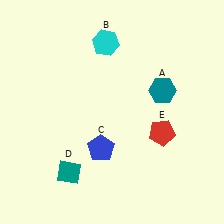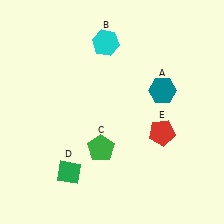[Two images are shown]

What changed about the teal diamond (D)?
In Image 1, D is teal. In Image 2, it changed to green.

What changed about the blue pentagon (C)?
In Image 1, C is blue. In Image 2, it changed to green.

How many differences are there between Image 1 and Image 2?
There are 2 differences between the two images.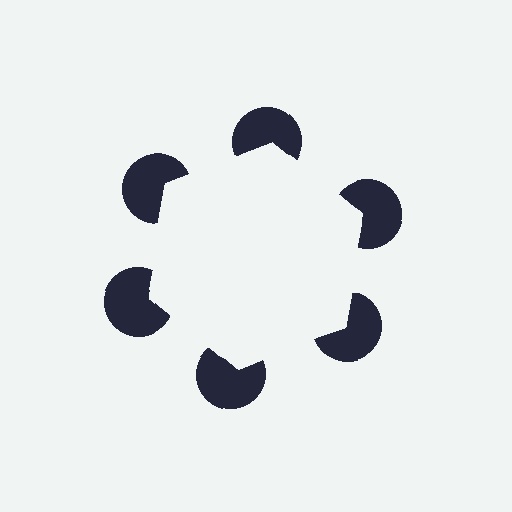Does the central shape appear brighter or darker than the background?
It typically appears slightly brighter than the background, even though no actual brightness change is drawn.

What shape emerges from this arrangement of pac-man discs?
An illusory hexagon — its edges are inferred from the aligned wedge cuts in the pac-man discs, not physically drawn.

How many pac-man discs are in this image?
There are 6 — one at each vertex of the illusory hexagon.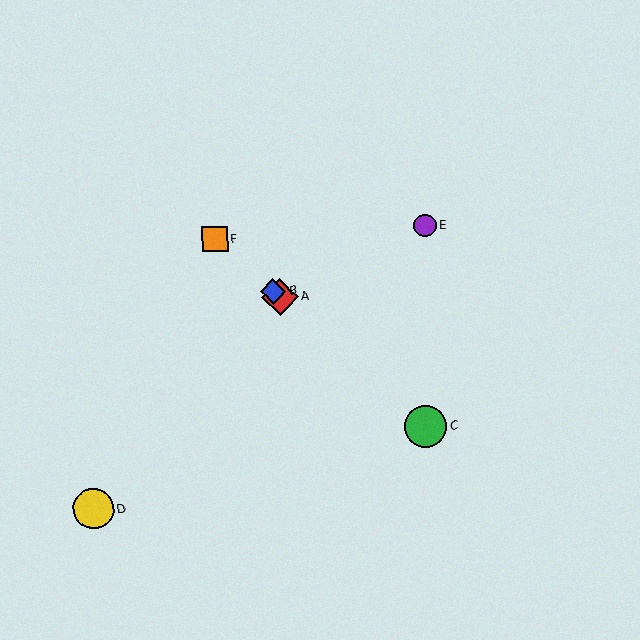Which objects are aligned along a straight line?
Objects A, B, C, F are aligned along a straight line.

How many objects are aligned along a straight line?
4 objects (A, B, C, F) are aligned along a straight line.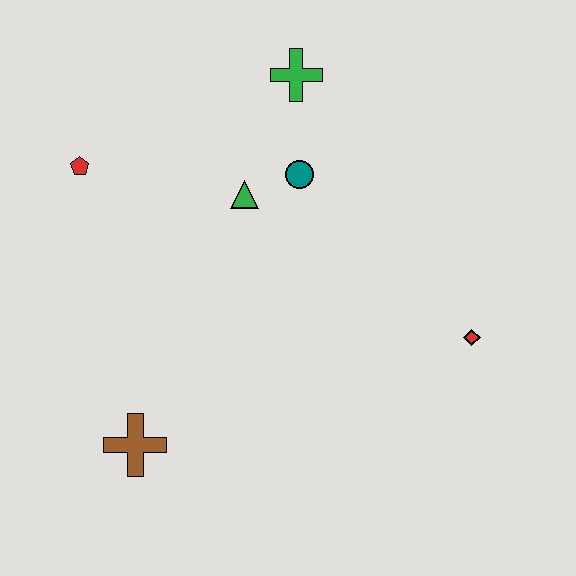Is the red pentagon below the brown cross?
No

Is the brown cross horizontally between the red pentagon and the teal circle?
Yes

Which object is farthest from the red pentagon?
The red diamond is farthest from the red pentagon.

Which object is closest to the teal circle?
The green triangle is closest to the teal circle.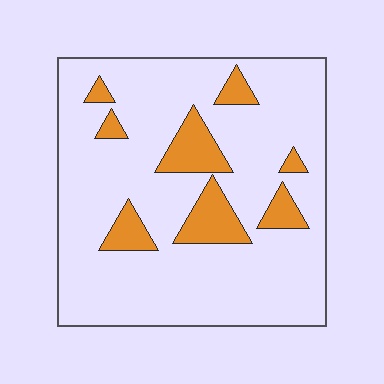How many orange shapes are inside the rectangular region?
8.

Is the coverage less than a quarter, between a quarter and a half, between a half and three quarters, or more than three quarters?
Less than a quarter.